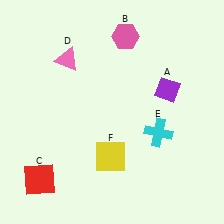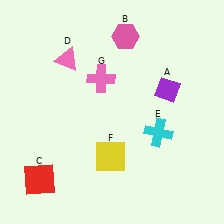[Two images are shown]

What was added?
A pink cross (G) was added in Image 2.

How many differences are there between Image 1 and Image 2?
There is 1 difference between the two images.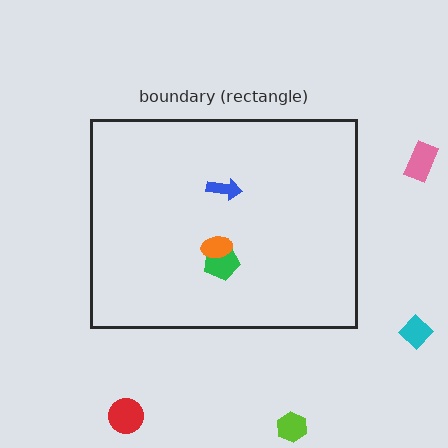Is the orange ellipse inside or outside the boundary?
Inside.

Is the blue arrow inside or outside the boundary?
Inside.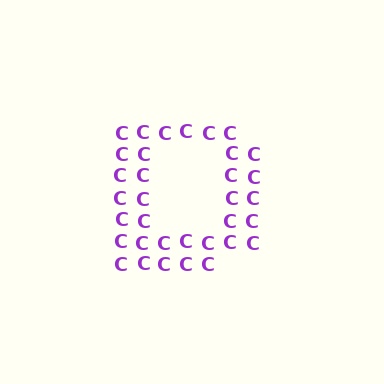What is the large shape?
The large shape is the letter D.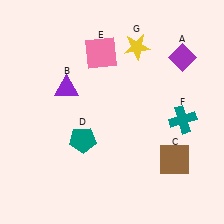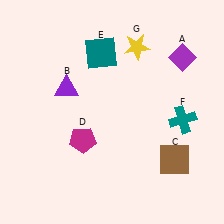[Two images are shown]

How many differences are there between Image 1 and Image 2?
There are 2 differences between the two images.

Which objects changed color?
D changed from teal to magenta. E changed from pink to teal.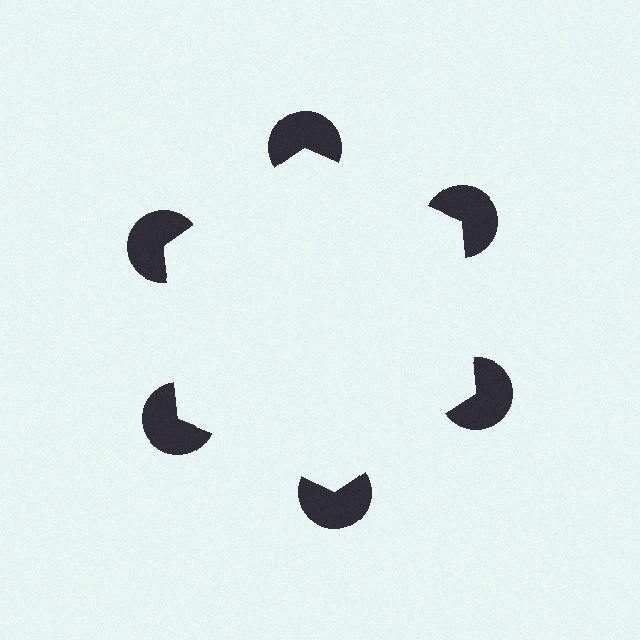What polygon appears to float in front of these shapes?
An illusory hexagon — its edges are inferred from the aligned wedge cuts in the pac-man discs, not physically drawn.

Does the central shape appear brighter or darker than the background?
It typically appears slightly brighter than the background, even though no actual brightness change is drawn.